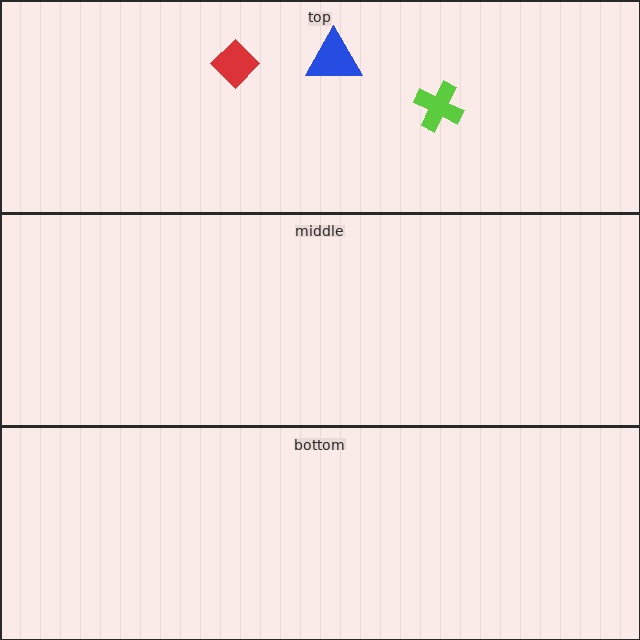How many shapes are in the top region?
3.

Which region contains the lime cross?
The top region.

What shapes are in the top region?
The red diamond, the lime cross, the blue triangle.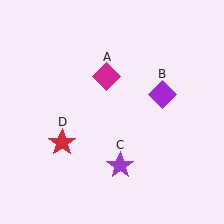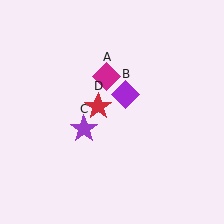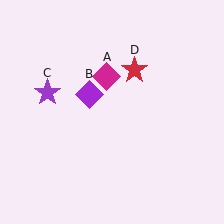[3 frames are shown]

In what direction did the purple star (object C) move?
The purple star (object C) moved up and to the left.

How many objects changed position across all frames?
3 objects changed position: purple diamond (object B), purple star (object C), red star (object D).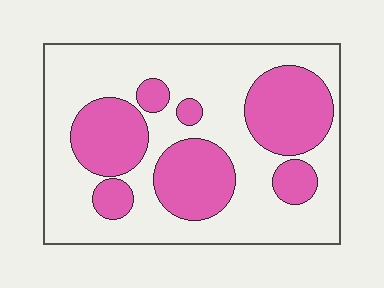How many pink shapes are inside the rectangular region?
7.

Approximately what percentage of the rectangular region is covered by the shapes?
Approximately 35%.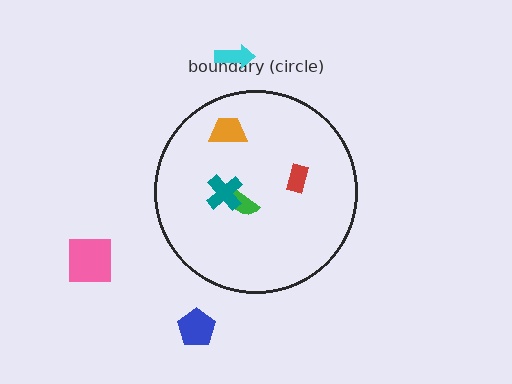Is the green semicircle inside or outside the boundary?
Inside.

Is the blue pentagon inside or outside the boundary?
Outside.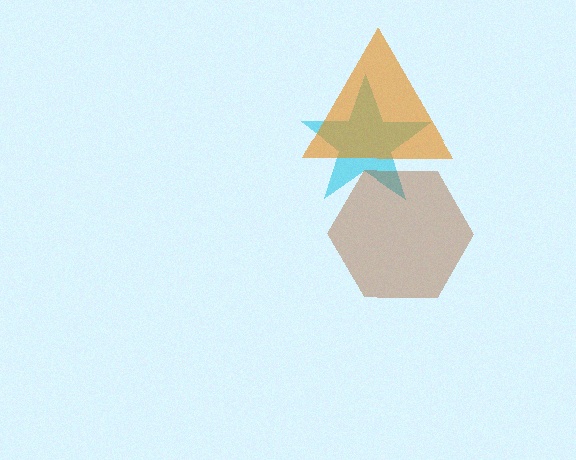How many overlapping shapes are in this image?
There are 3 overlapping shapes in the image.